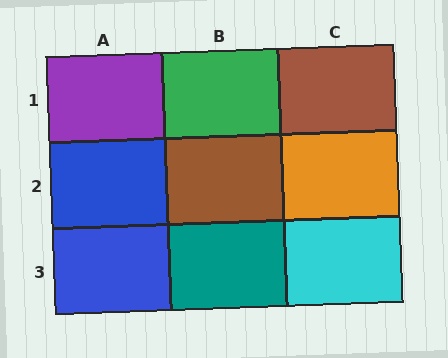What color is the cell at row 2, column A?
Blue.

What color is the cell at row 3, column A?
Blue.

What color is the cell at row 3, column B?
Teal.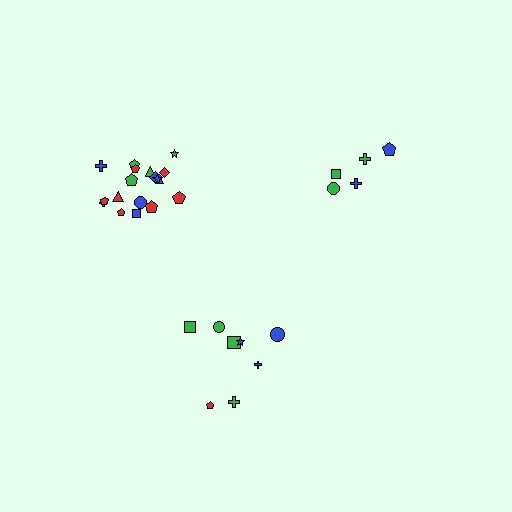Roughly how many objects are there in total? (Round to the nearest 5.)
Roughly 30 objects in total.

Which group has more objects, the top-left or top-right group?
The top-left group.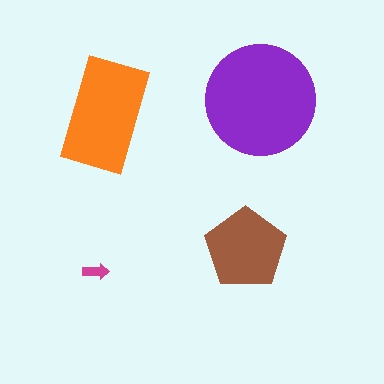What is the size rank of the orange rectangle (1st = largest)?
2nd.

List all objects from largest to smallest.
The purple circle, the orange rectangle, the brown pentagon, the magenta arrow.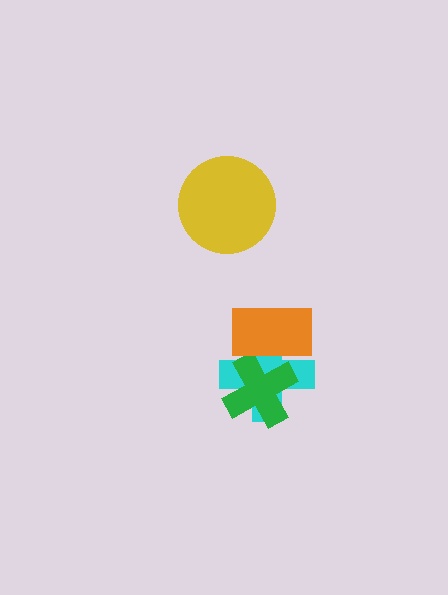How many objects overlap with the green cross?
2 objects overlap with the green cross.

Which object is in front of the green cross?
The orange rectangle is in front of the green cross.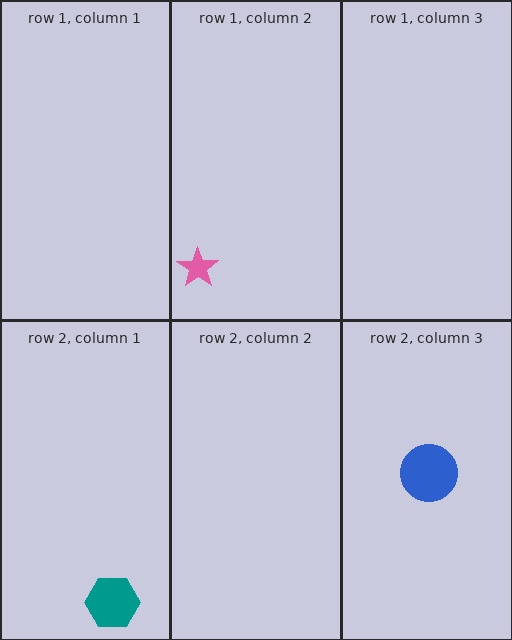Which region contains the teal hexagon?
The row 2, column 1 region.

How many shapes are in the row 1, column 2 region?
1.